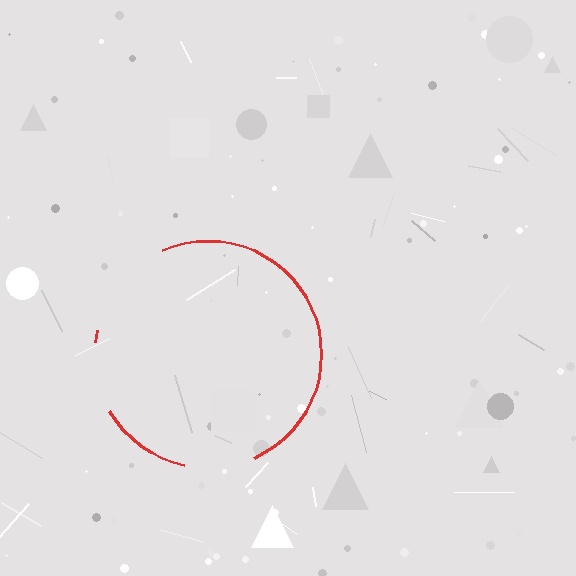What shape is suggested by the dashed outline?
The dashed outline suggests a circle.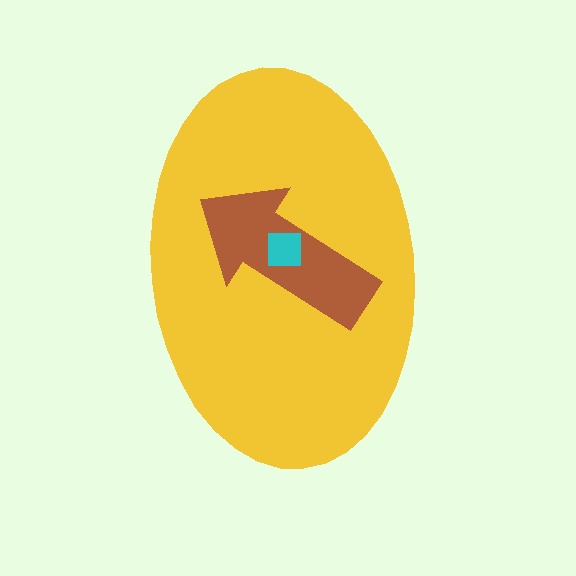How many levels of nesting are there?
3.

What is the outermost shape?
The yellow ellipse.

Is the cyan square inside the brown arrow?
Yes.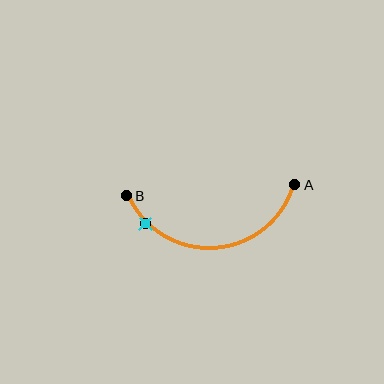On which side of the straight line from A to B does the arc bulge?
The arc bulges below the straight line connecting A and B.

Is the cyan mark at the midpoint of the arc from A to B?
No. The cyan mark lies on the arc but is closer to endpoint B. The arc midpoint would be at the point on the curve equidistant along the arc from both A and B.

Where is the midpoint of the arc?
The arc midpoint is the point on the curve farthest from the straight line joining A and B. It sits below that line.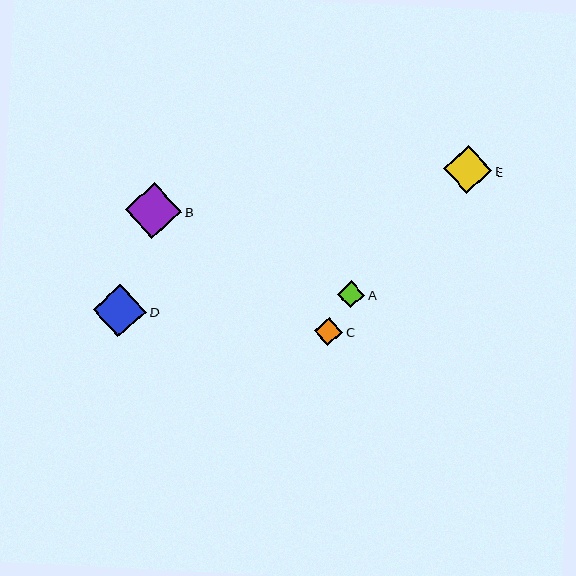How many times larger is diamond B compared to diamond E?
Diamond B is approximately 1.2 times the size of diamond E.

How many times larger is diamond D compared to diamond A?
Diamond D is approximately 1.9 times the size of diamond A.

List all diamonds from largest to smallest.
From largest to smallest: B, D, E, C, A.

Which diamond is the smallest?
Diamond A is the smallest with a size of approximately 28 pixels.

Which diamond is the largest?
Diamond B is the largest with a size of approximately 57 pixels.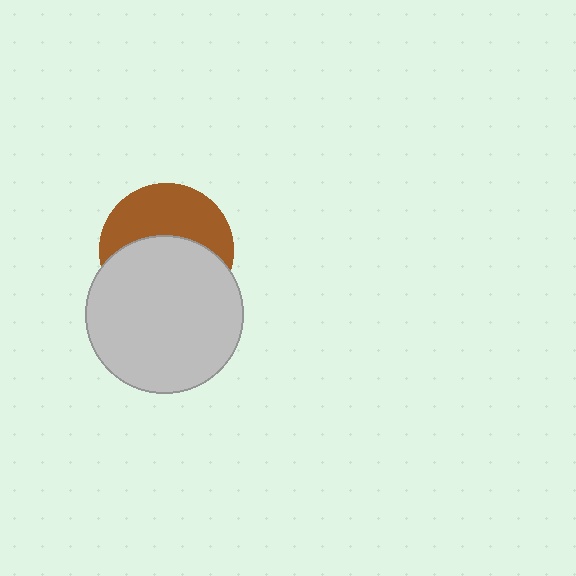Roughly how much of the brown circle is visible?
About half of it is visible (roughly 46%).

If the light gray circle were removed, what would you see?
You would see the complete brown circle.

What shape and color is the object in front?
The object in front is a light gray circle.